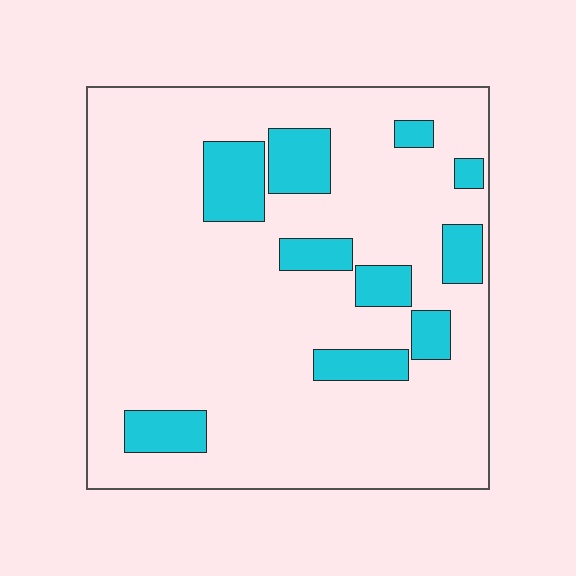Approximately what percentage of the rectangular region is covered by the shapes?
Approximately 15%.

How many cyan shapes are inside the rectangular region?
10.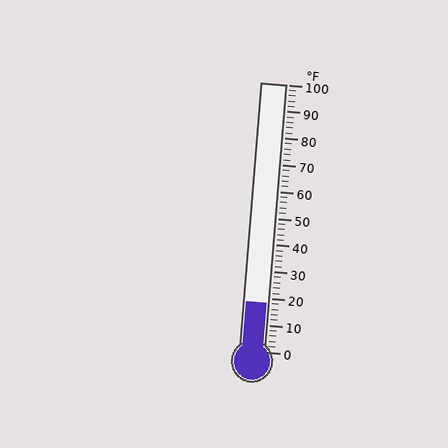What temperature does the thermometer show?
The thermometer shows approximately 18°F.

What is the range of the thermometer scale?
The thermometer scale ranges from 0°F to 100°F.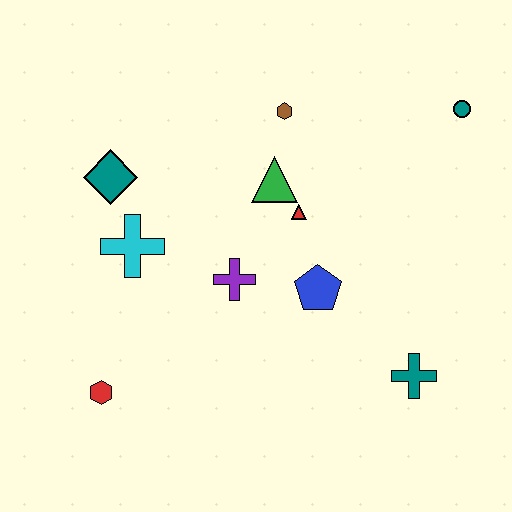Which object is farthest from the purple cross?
The teal circle is farthest from the purple cross.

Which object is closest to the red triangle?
The green triangle is closest to the red triangle.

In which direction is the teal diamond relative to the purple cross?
The teal diamond is to the left of the purple cross.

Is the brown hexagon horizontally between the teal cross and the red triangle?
No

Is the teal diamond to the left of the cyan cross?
Yes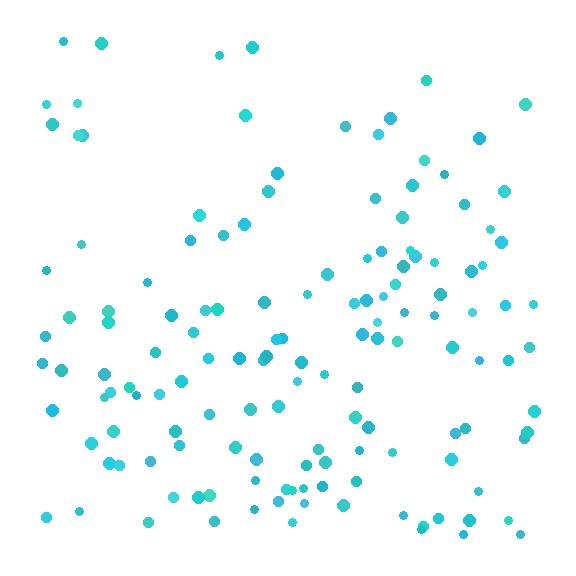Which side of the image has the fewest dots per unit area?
The top.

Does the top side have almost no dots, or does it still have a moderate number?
Still a moderate number, just noticeably fewer than the bottom.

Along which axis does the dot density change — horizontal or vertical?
Vertical.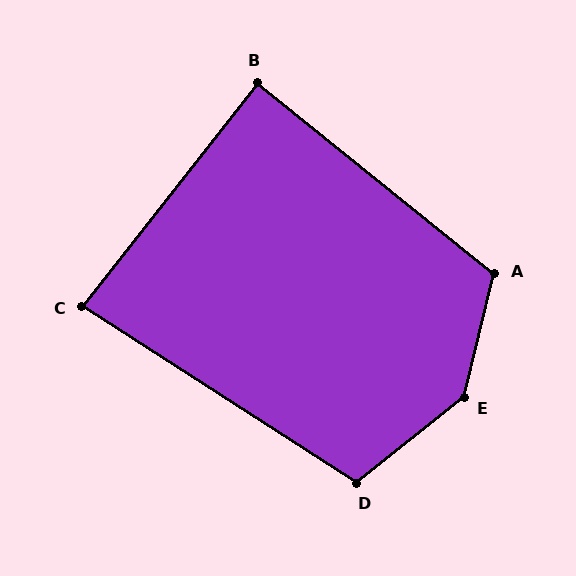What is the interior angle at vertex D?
Approximately 108 degrees (obtuse).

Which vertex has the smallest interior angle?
C, at approximately 85 degrees.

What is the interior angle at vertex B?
Approximately 89 degrees (approximately right).